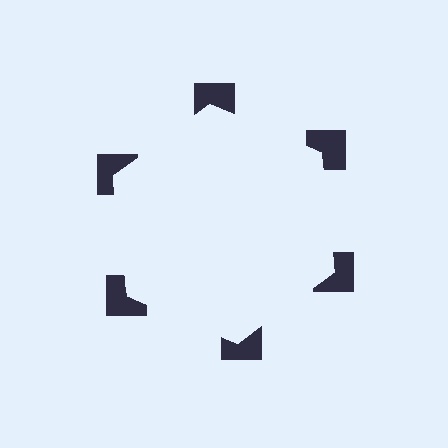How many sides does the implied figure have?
6 sides.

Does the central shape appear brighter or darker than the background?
It typically appears slightly brighter than the background, even though no actual brightness change is drawn.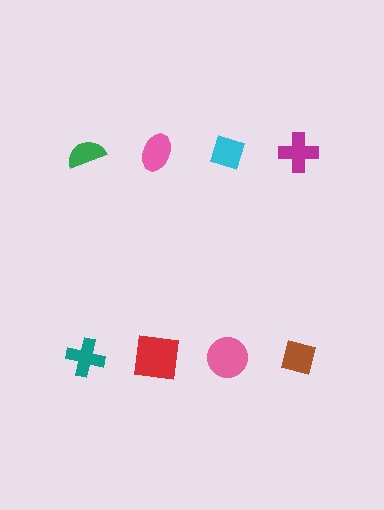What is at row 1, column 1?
A green semicircle.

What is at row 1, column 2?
A pink ellipse.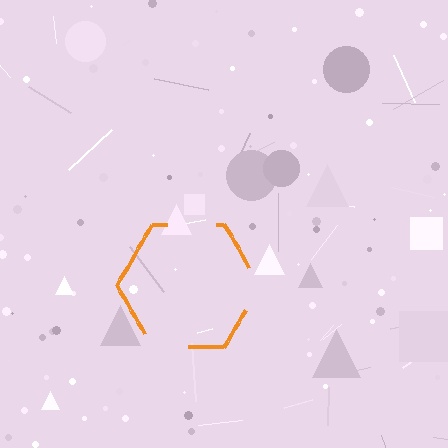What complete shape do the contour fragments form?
The contour fragments form a hexagon.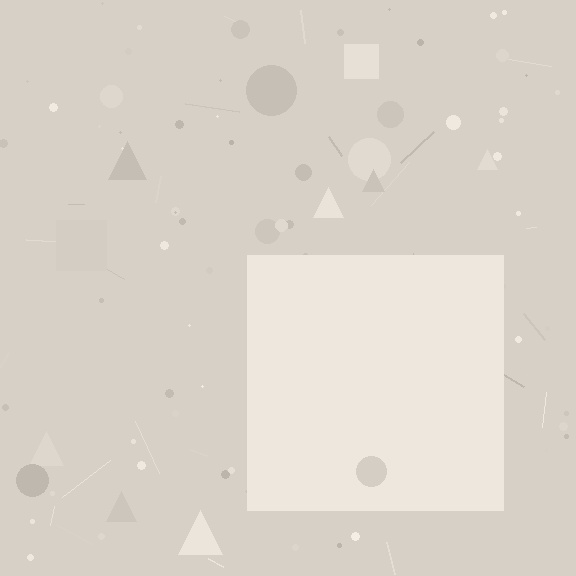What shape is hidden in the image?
A square is hidden in the image.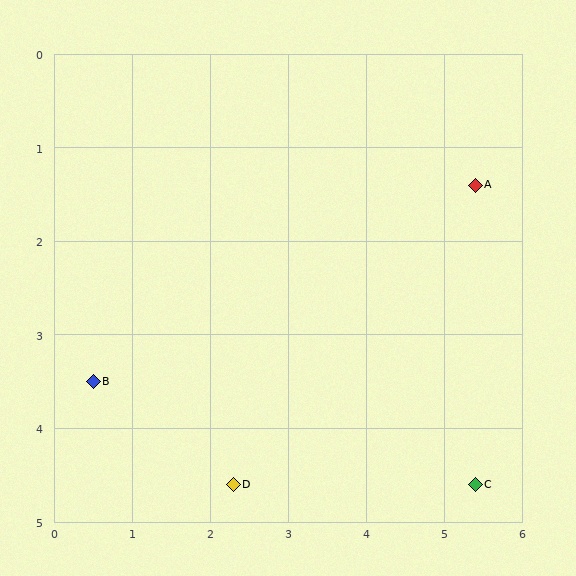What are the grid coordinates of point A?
Point A is at approximately (5.4, 1.4).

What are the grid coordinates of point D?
Point D is at approximately (2.3, 4.6).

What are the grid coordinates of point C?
Point C is at approximately (5.4, 4.6).